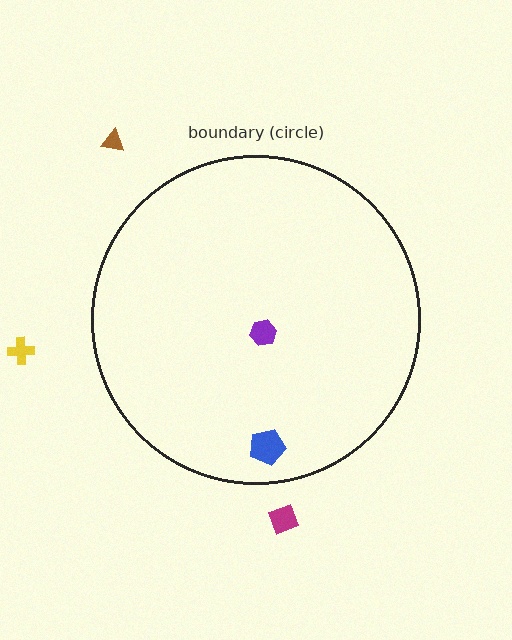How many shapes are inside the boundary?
2 inside, 3 outside.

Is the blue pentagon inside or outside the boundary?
Inside.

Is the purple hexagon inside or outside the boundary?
Inside.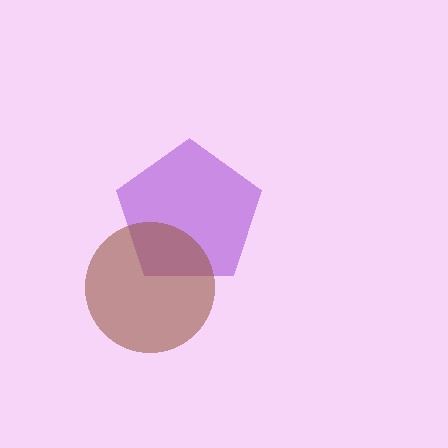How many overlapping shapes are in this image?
There are 2 overlapping shapes in the image.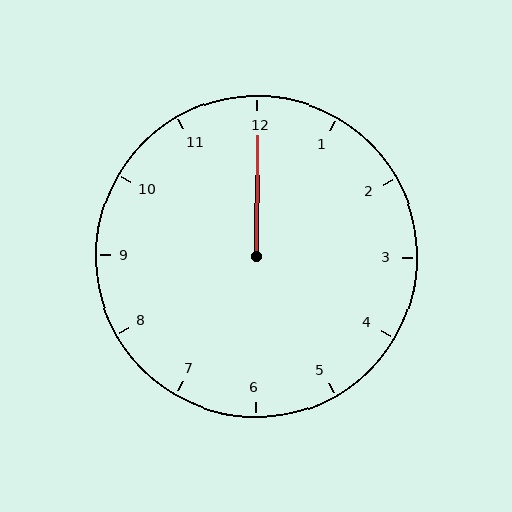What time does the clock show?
12:00.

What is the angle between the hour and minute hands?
Approximately 0 degrees.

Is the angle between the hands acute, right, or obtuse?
It is acute.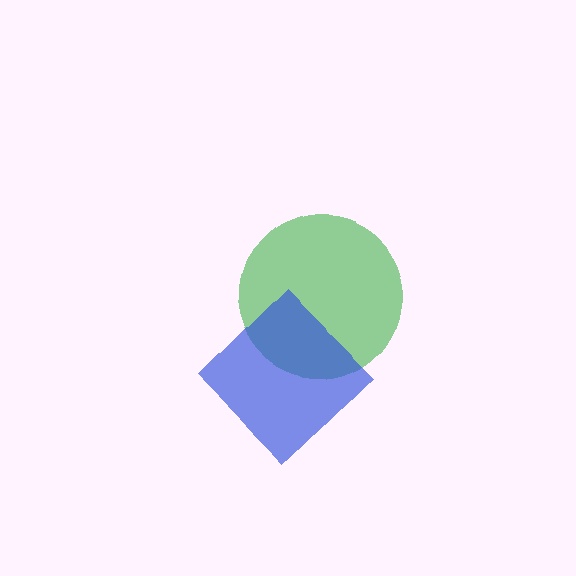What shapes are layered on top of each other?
The layered shapes are: a green circle, a blue diamond.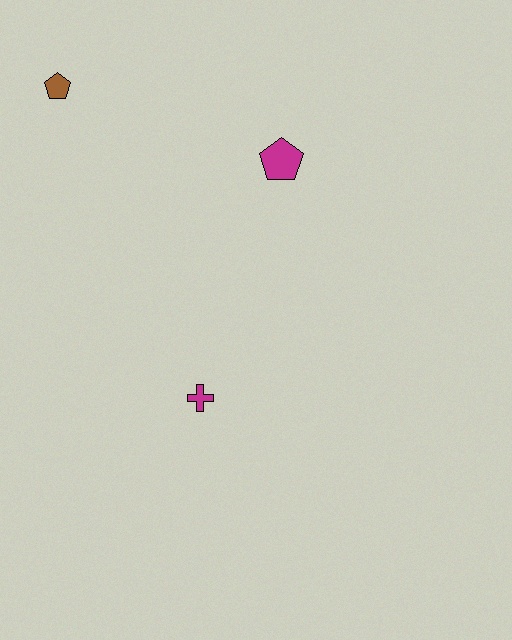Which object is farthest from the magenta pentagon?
The magenta cross is farthest from the magenta pentagon.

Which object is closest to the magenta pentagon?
The brown pentagon is closest to the magenta pentagon.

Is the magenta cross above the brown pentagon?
No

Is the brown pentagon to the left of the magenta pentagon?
Yes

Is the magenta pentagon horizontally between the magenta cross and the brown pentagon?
No